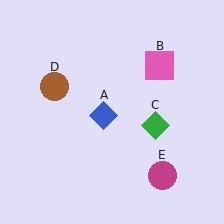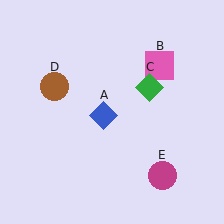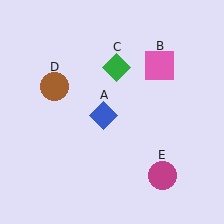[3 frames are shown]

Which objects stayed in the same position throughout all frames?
Blue diamond (object A) and pink square (object B) and brown circle (object D) and magenta circle (object E) remained stationary.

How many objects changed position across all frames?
1 object changed position: green diamond (object C).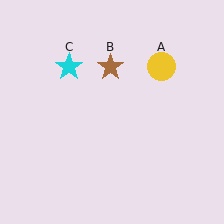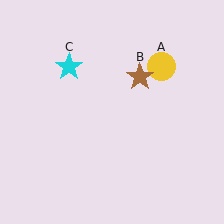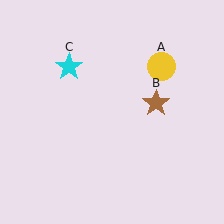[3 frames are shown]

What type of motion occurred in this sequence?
The brown star (object B) rotated clockwise around the center of the scene.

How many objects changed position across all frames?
1 object changed position: brown star (object B).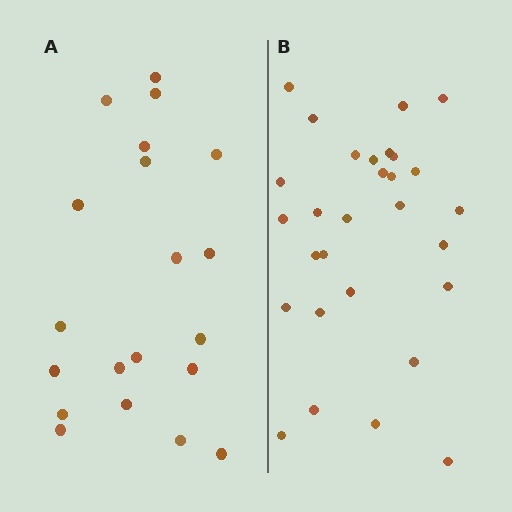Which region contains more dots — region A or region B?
Region B (the right region) has more dots.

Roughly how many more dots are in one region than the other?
Region B has roughly 8 or so more dots than region A.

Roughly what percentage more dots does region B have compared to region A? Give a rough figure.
About 45% more.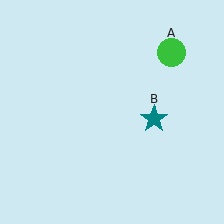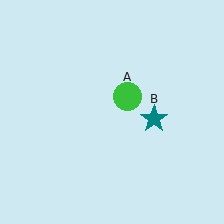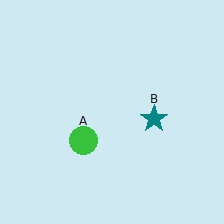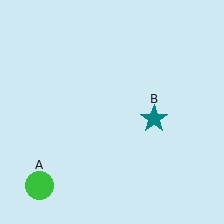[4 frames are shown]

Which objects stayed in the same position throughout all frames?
Teal star (object B) remained stationary.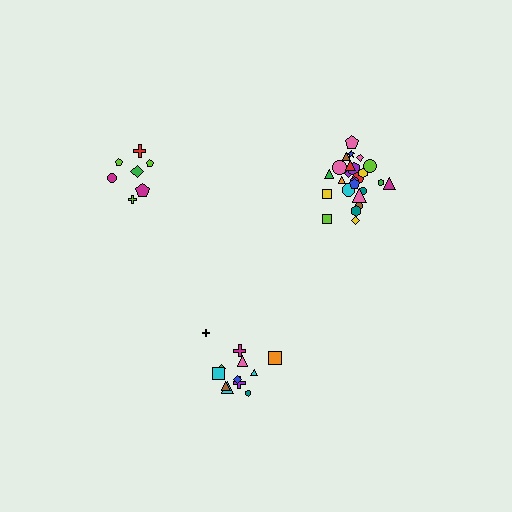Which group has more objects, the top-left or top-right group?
The top-right group.